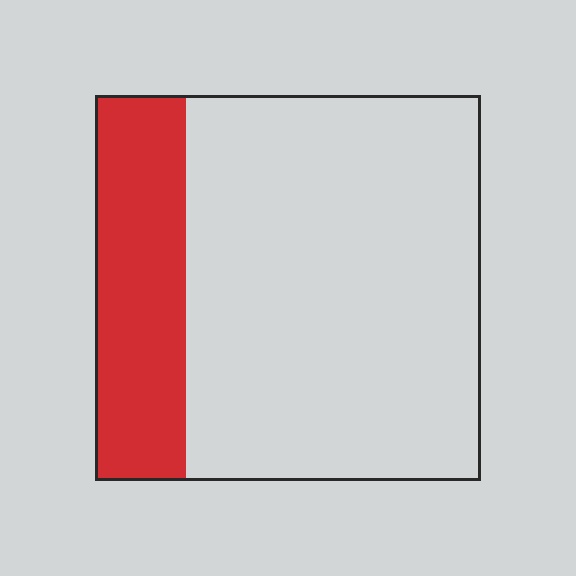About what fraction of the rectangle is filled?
About one quarter (1/4).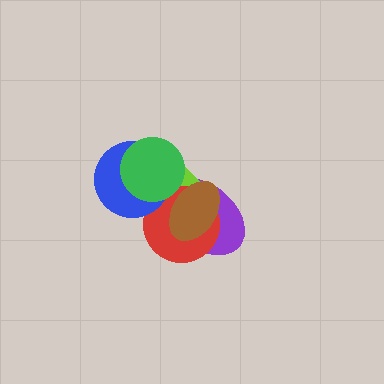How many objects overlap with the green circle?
4 objects overlap with the green circle.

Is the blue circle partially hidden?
Yes, it is partially covered by another shape.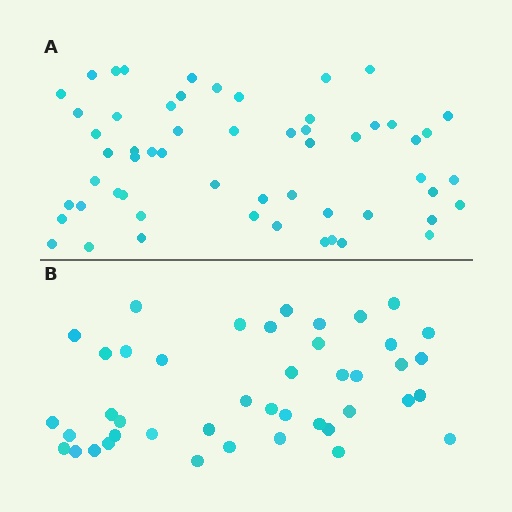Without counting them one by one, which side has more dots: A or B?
Region A (the top region) has more dots.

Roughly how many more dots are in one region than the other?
Region A has approximately 15 more dots than region B.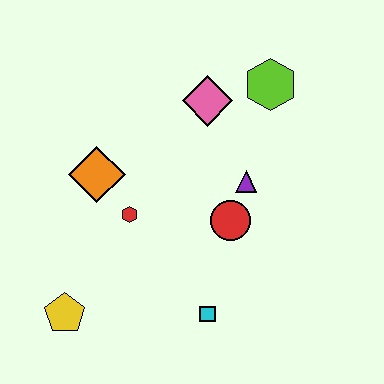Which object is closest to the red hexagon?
The orange diamond is closest to the red hexagon.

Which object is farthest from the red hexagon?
The lime hexagon is farthest from the red hexagon.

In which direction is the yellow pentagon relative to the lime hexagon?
The yellow pentagon is below the lime hexagon.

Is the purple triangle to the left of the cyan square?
No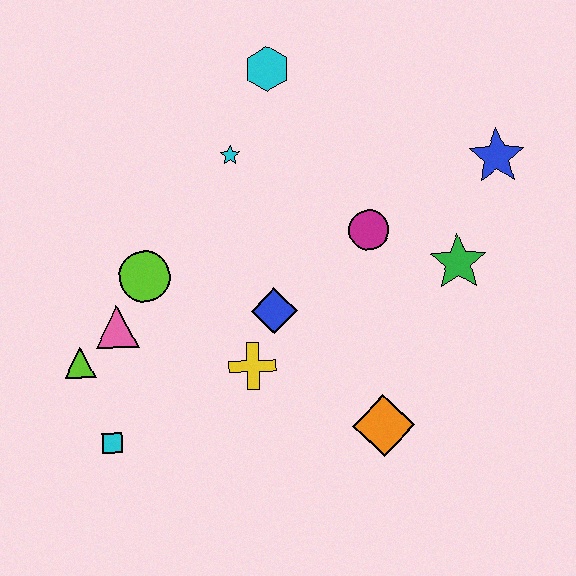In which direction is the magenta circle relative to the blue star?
The magenta circle is to the left of the blue star.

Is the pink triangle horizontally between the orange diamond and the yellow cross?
No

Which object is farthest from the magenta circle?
The cyan square is farthest from the magenta circle.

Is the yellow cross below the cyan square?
No